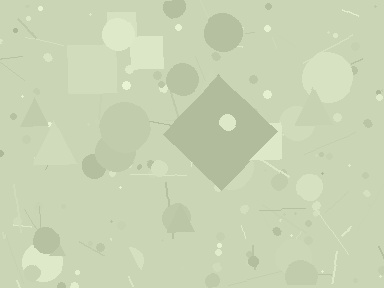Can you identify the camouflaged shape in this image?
The camouflaged shape is a diamond.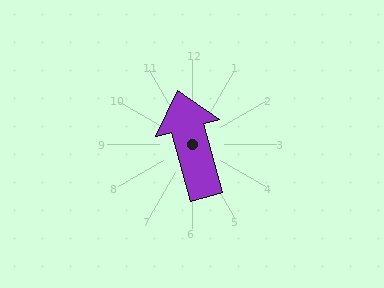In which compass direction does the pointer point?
North.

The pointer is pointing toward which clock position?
Roughly 12 o'clock.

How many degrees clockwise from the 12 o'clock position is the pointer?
Approximately 345 degrees.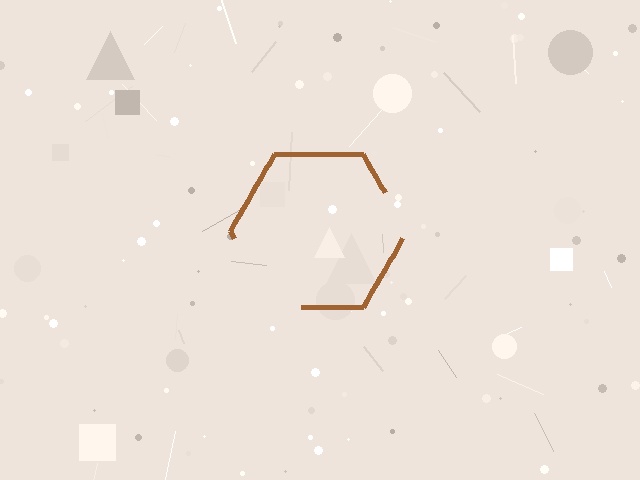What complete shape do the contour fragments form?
The contour fragments form a hexagon.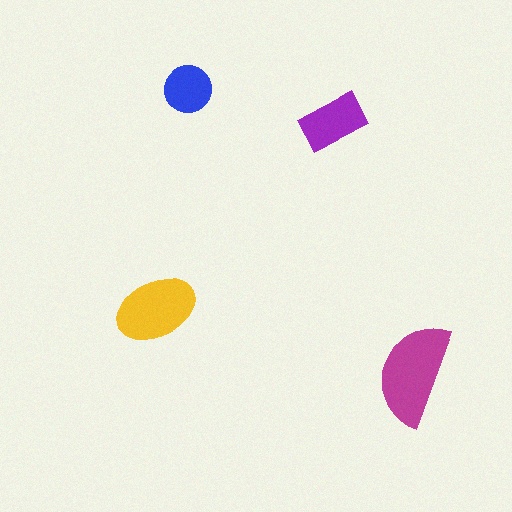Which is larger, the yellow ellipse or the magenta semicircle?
The magenta semicircle.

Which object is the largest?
The magenta semicircle.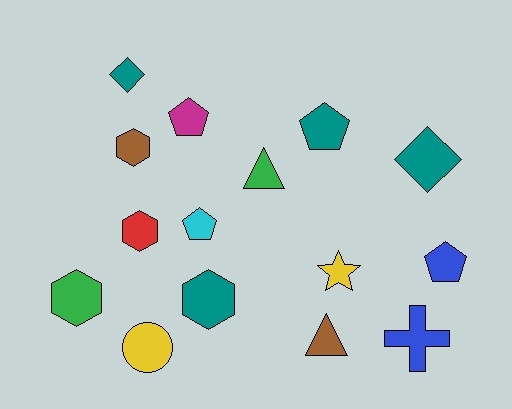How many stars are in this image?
There is 1 star.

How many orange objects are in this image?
There are no orange objects.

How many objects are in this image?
There are 15 objects.